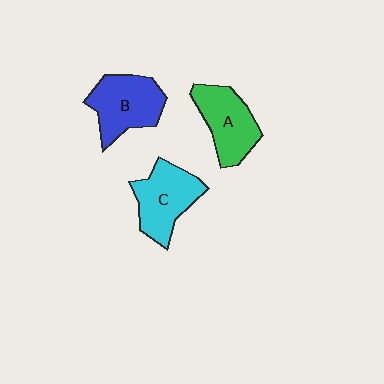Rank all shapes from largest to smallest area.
From largest to smallest: B (blue), C (cyan), A (green).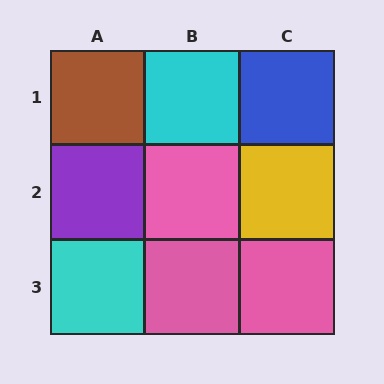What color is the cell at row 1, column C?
Blue.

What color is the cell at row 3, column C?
Pink.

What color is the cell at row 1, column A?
Brown.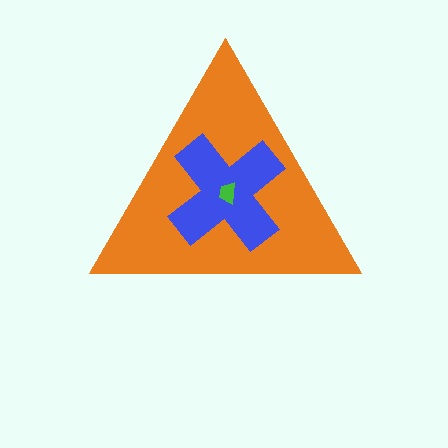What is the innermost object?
The green trapezoid.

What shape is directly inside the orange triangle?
The blue cross.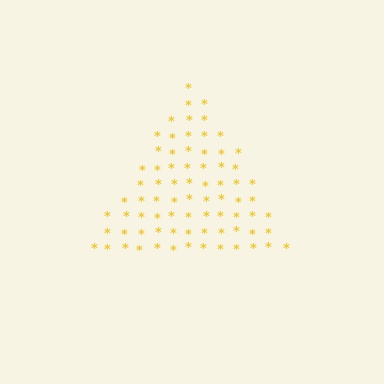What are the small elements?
The small elements are asterisks.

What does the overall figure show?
The overall figure shows a triangle.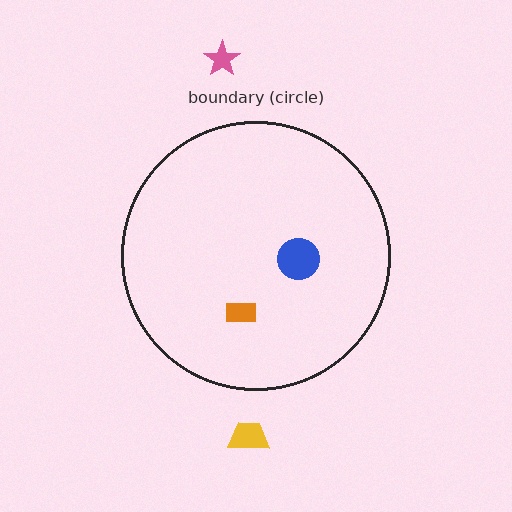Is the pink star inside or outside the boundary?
Outside.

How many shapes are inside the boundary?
2 inside, 2 outside.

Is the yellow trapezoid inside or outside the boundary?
Outside.